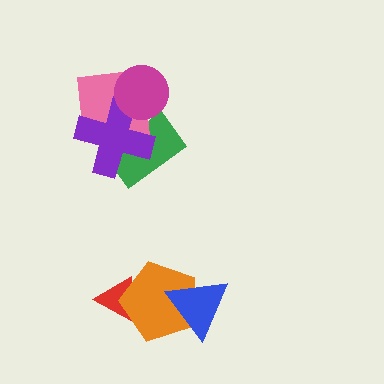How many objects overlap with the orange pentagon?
2 objects overlap with the orange pentagon.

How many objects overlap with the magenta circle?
2 objects overlap with the magenta circle.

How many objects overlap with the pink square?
3 objects overlap with the pink square.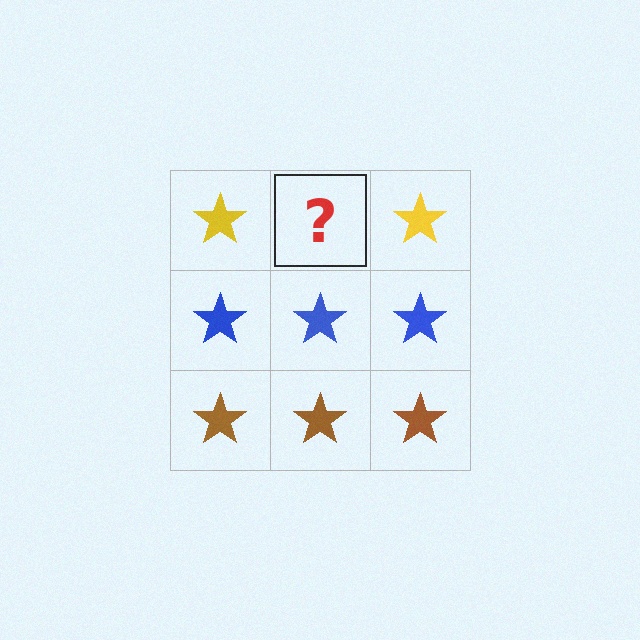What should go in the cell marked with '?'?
The missing cell should contain a yellow star.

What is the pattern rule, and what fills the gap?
The rule is that each row has a consistent color. The gap should be filled with a yellow star.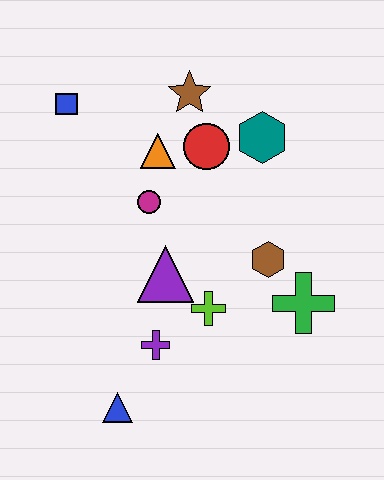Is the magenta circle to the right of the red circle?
No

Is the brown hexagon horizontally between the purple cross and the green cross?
Yes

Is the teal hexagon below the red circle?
No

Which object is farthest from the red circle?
The blue triangle is farthest from the red circle.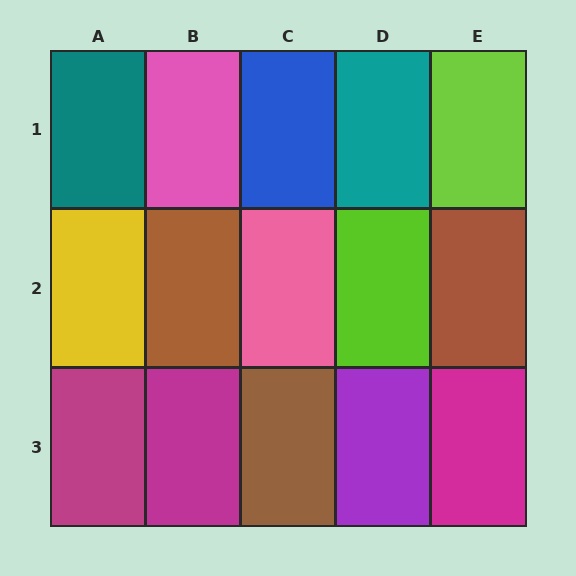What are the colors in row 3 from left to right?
Magenta, magenta, brown, purple, magenta.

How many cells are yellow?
1 cell is yellow.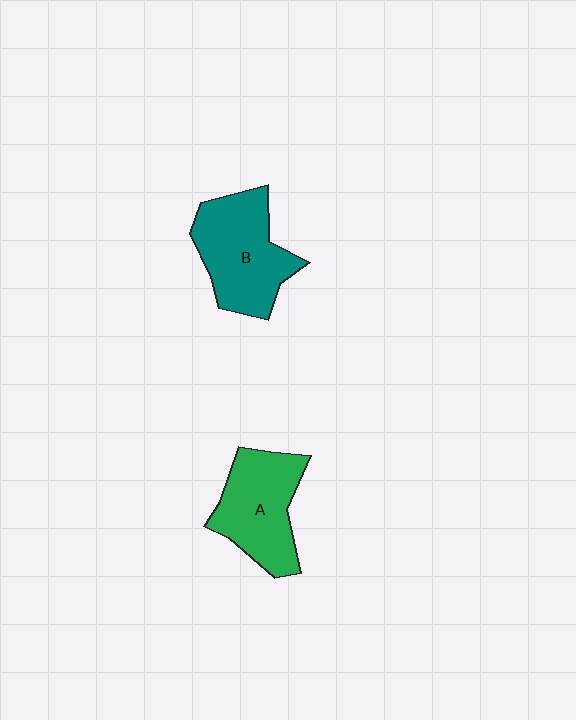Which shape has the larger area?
Shape B (teal).